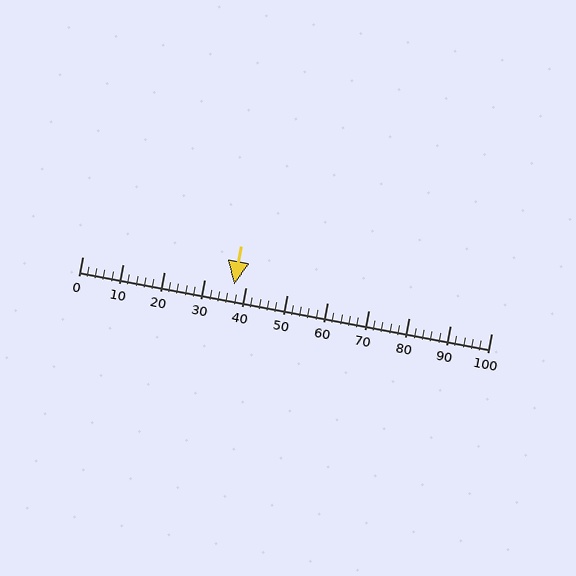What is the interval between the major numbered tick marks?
The major tick marks are spaced 10 units apart.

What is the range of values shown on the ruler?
The ruler shows values from 0 to 100.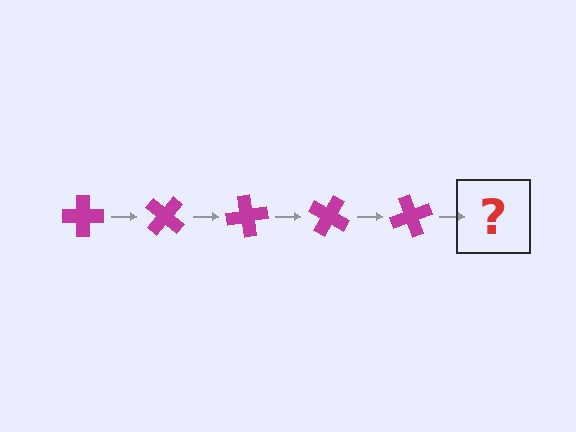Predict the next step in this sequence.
The next step is a magenta cross rotated 200 degrees.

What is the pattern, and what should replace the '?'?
The pattern is that the cross rotates 40 degrees each step. The '?' should be a magenta cross rotated 200 degrees.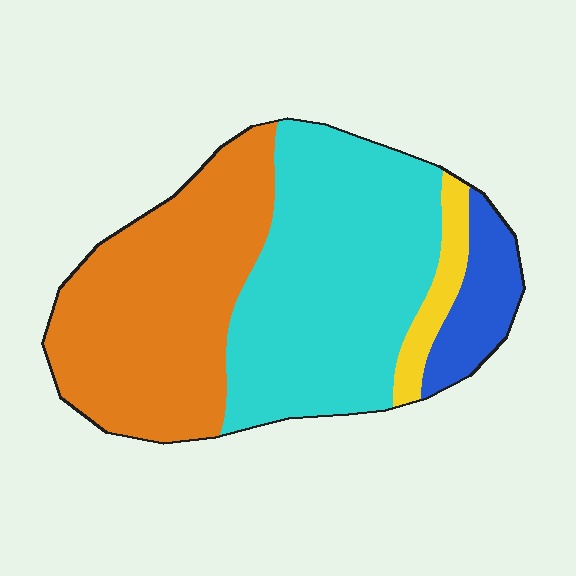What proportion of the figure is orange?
Orange takes up about two fifths (2/5) of the figure.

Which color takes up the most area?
Cyan, at roughly 45%.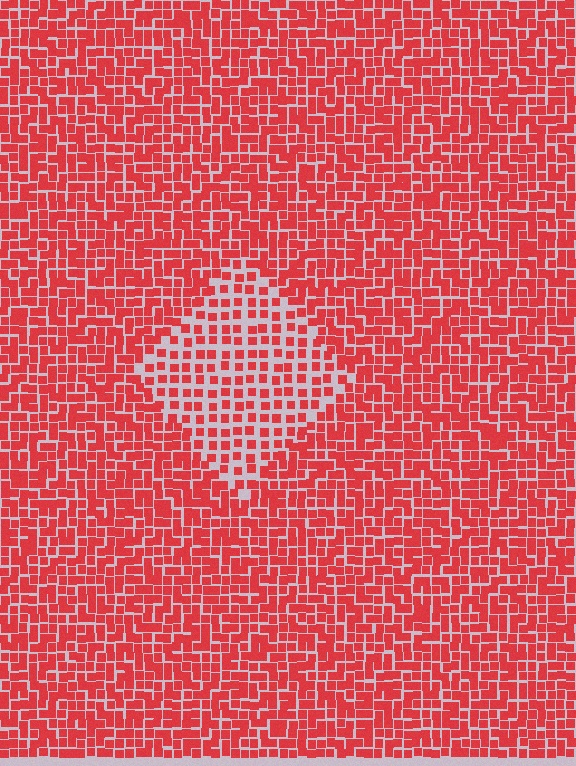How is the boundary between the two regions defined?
The boundary is defined by a change in element density (approximately 1.8x ratio). All elements are the same color, size, and shape.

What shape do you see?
I see a diamond.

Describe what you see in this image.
The image contains small red elements arranged at two different densities. A diamond-shaped region is visible where the elements are less densely packed than the surrounding area.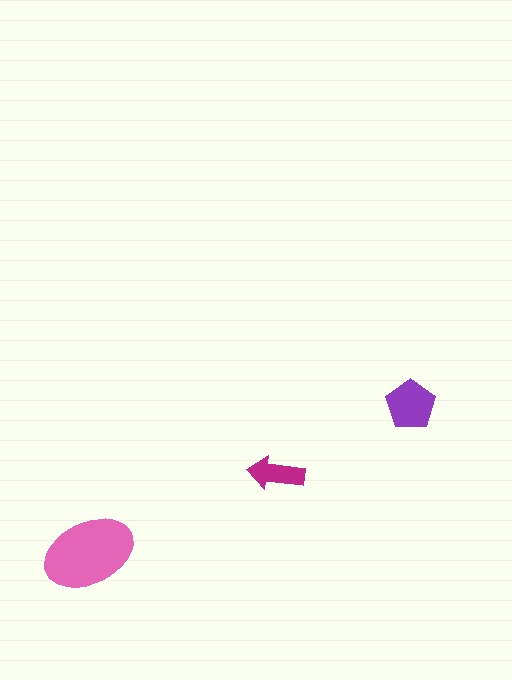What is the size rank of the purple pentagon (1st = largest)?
2nd.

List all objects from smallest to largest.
The magenta arrow, the purple pentagon, the pink ellipse.